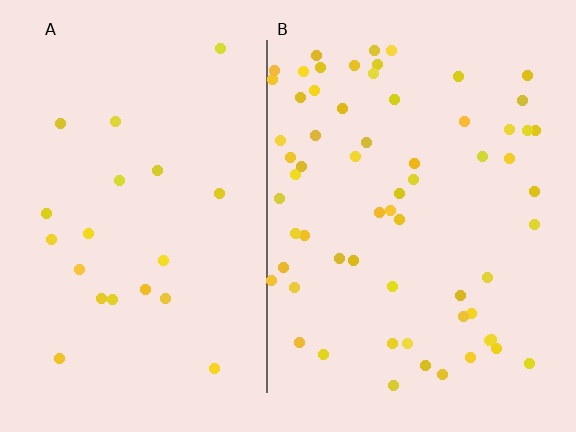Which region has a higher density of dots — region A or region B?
B (the right).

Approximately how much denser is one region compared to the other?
Approximately 3.1× — region B over region A.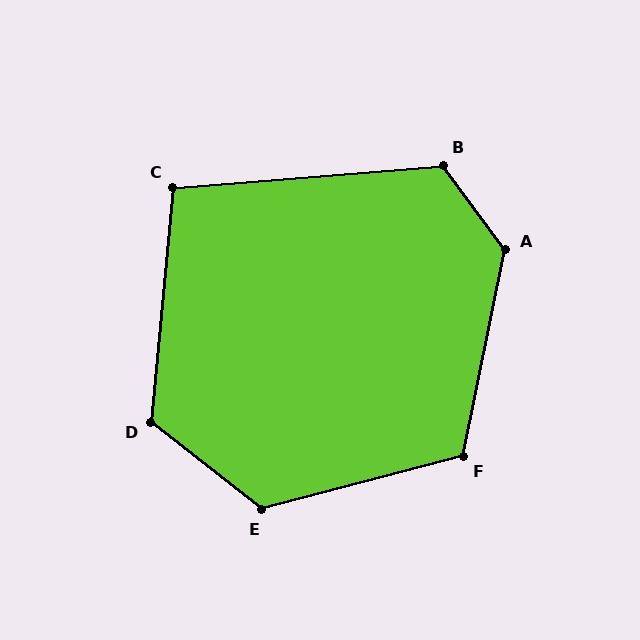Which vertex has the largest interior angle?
A, at approximately 132 degrees.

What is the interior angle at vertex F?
Approximately 116 degrees (obtuse).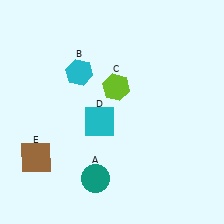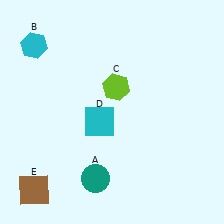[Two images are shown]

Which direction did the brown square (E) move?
The brown square (E) moved down.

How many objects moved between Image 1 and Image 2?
2 objects moved between the two images.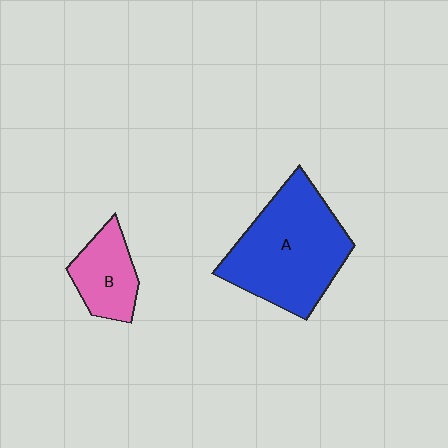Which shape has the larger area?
Shape A (blue).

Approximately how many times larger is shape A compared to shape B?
Approximately 2.4 times.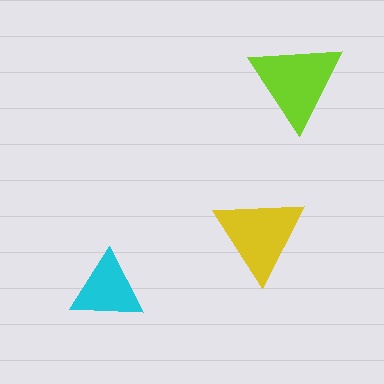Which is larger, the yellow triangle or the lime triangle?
The lime one.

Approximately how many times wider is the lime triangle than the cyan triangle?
About 1.5 times wider.